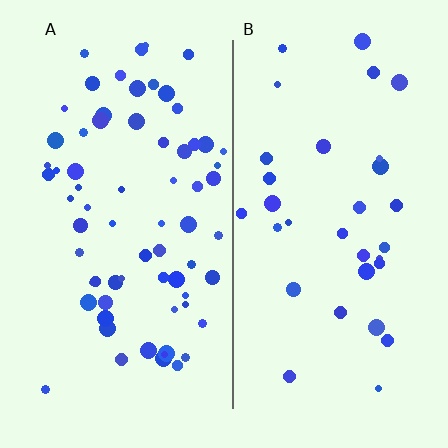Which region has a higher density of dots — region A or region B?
A (the left).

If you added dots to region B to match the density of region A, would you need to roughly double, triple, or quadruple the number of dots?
Approximately double.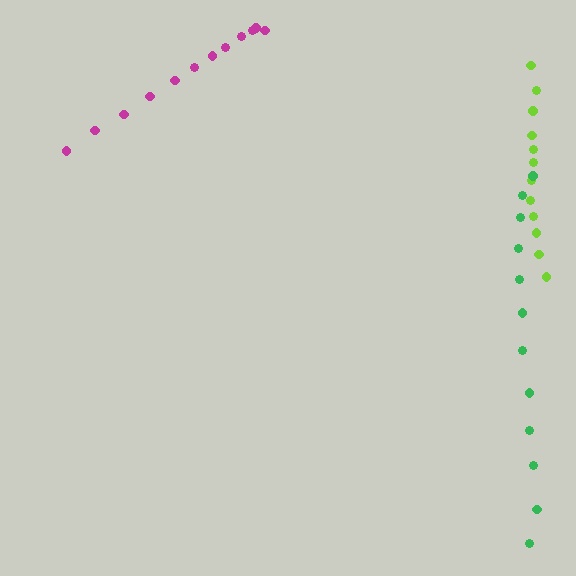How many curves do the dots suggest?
There are 3 distinct paths.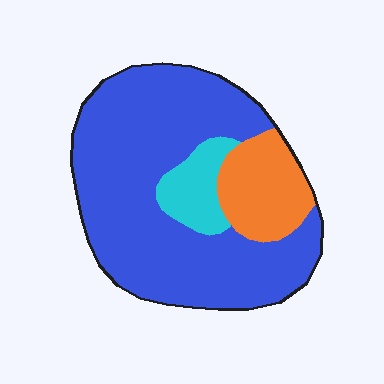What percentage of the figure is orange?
Orange covers 16% of the figure.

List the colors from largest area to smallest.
From largest to smallest: blue, orange, cyan.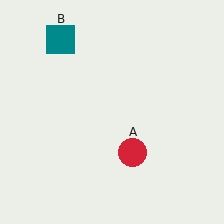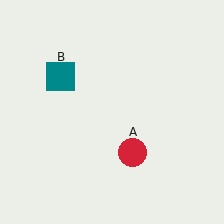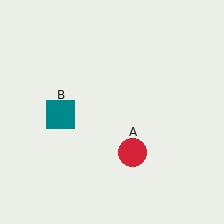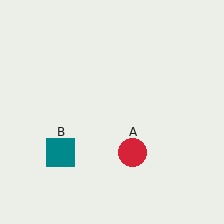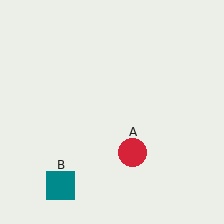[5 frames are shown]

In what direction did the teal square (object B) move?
The teal square (object B) moved down.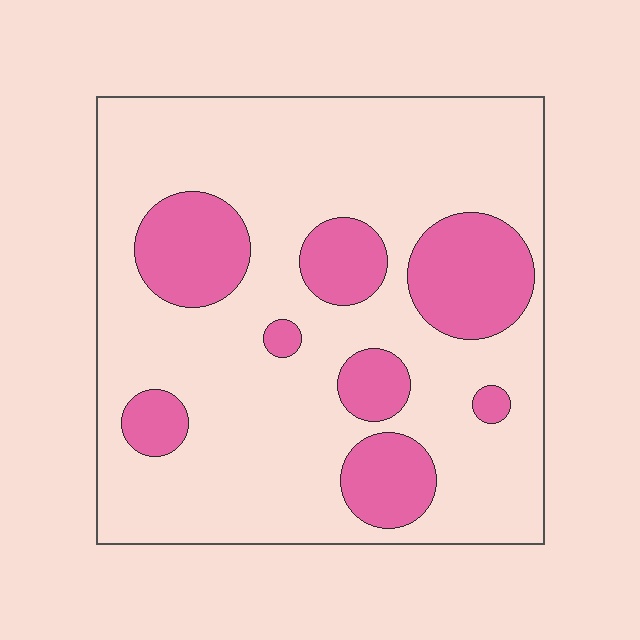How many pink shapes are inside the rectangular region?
8.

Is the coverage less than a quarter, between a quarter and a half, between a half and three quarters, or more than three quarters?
Less than a quarter.